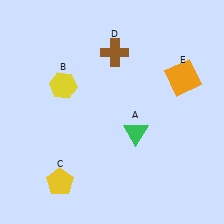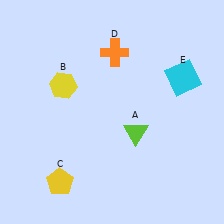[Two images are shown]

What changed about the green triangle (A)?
In Image 1, A is green. In Image 2, it changed to lime.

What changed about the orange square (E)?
In Image 1, E is orange. In Image 2, it changed to cyan.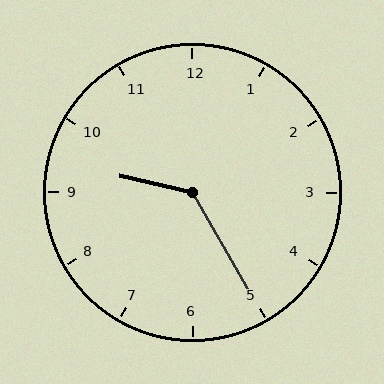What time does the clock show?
9:25.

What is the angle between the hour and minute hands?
Approximately 132 degrees.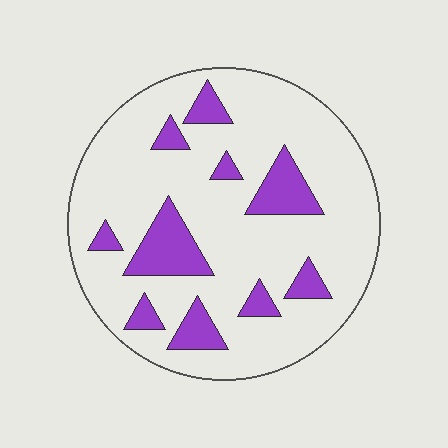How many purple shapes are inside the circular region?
10.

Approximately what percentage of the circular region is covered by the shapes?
Approximately 20%.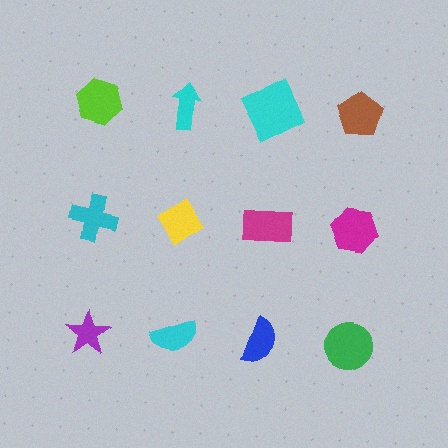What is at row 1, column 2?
A cyan arrow.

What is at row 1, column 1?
A lime hexagon.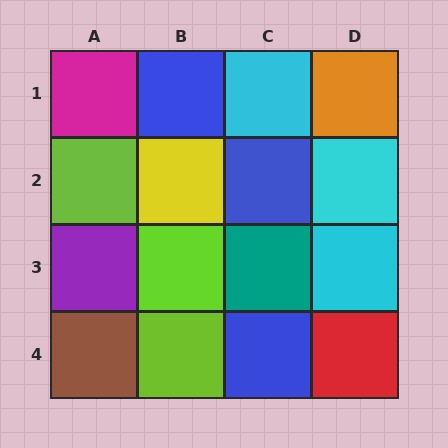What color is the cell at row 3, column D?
Cyan.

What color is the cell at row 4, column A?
Brown.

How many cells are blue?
3 cells are blue.